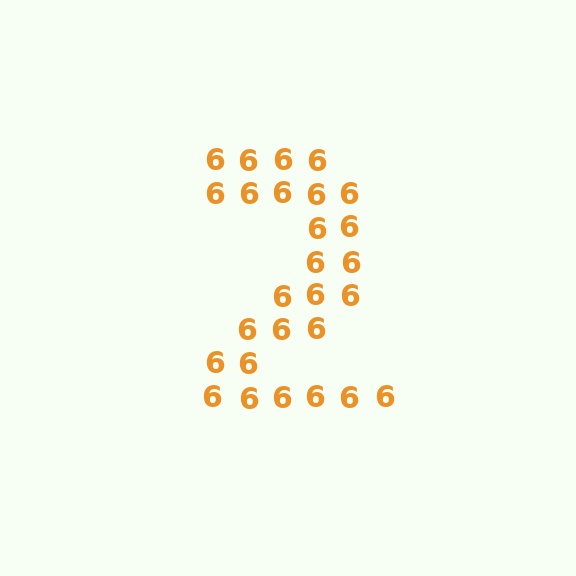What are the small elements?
The small elements are digit 6's.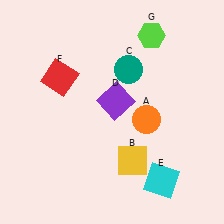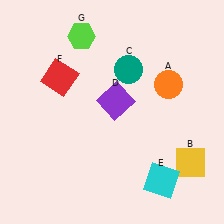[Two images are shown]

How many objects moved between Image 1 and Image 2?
3 objects moved between the two images.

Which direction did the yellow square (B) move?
The yellow square (B) moved right.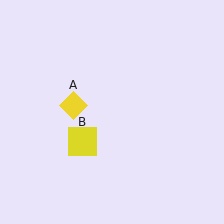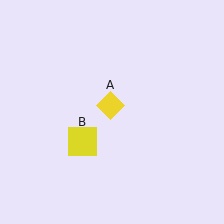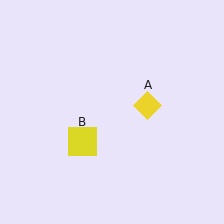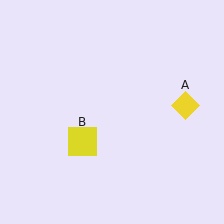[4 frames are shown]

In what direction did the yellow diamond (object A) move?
The yellow diamond (object A) moved right.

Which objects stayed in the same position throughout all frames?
Yellow square (object B) remained stationary.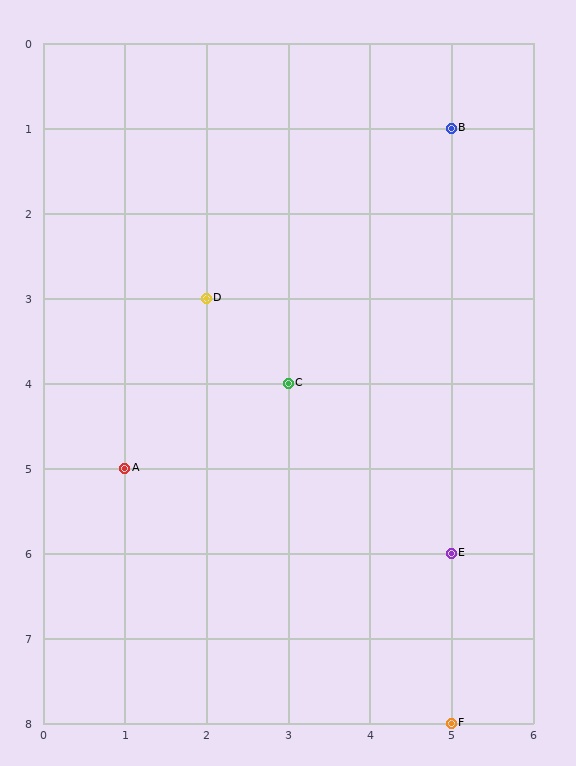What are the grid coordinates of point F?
Point F is at grid coordinates (5, 8).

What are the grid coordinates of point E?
Point E is at grid coordinates (5, 6).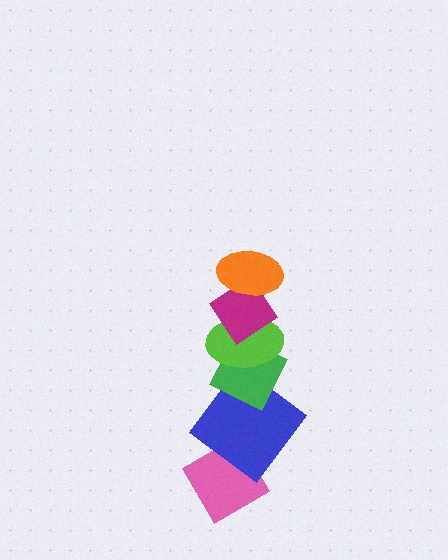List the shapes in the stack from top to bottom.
From top to bottom: the orange ellipse, the magenta diamond, the lime ellipse, the green diamond, the blue diamond, the pink diamond.